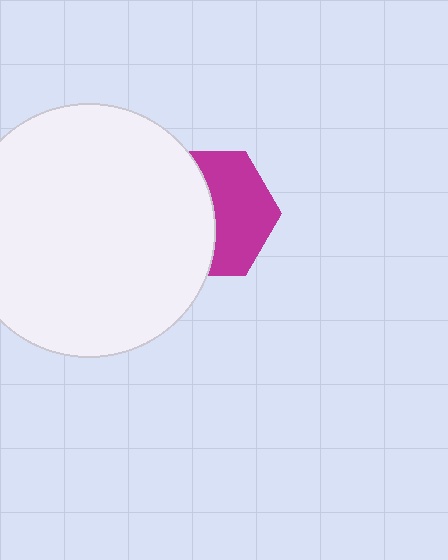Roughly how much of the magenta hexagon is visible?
About half of it is visible (roughly 51%).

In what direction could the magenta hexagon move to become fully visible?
The magenta hexagon could move right. That would shift it out from behind the white circle entirely.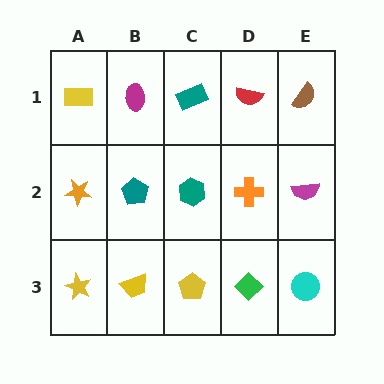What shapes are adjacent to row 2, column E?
A brown semicircle (row 1, column E), a cyan circle (row 3, column E), an orange cross (row 2, column D).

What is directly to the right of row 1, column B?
A teal rectangle.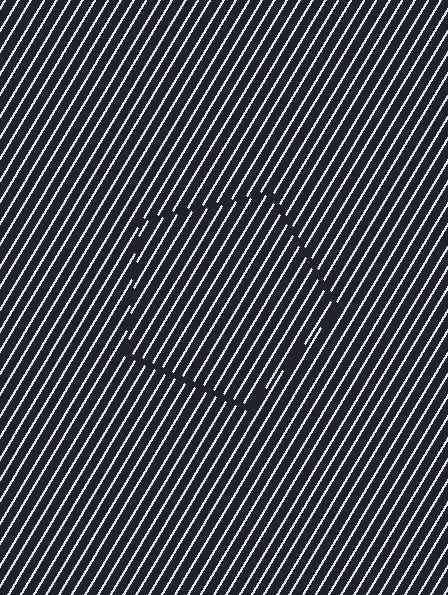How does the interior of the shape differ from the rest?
The interior of the shape contains the same grating, shifted by half a period — the contour is defined by the phase discontinuity where line-ends from the inner and outer gratings abut.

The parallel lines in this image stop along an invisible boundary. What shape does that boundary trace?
An illusory pentagon. The interior of the shape contains the same grating, shifted by half a period — the contour is defined by the phase discontinuity where line-ends from the inner and outer gratings abut.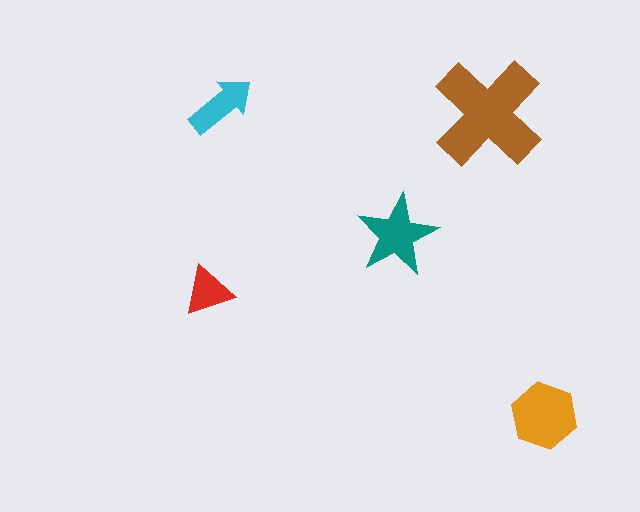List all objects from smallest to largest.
The red triangle, the cyan arrow, the teal star, the orange hexagon, the brown cross.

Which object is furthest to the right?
The orange hexagon is rightmost.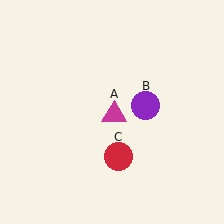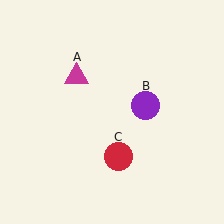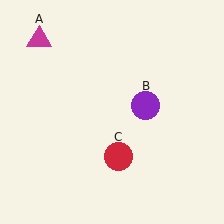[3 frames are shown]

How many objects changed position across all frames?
1 object changed position: magenta triangle (object A).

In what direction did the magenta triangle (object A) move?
The magenta triangle (object A) moved up and to the left.